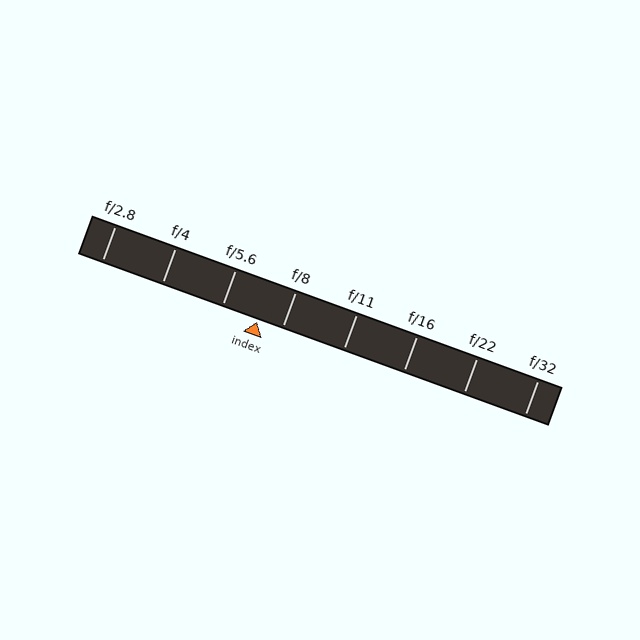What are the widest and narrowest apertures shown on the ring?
The widest aperture shown is f/2.8 and the narrowest is f/32.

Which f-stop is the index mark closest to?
The index mark is closest to f/8.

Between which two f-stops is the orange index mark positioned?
The index mark is between f/5.6 and f/8.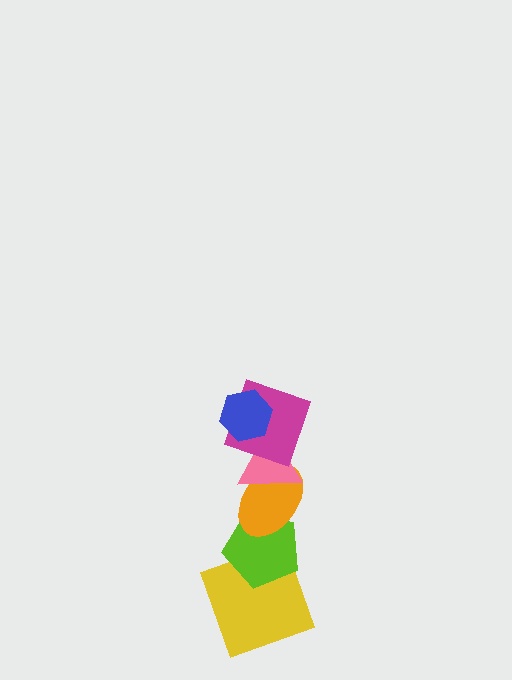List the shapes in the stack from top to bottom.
From top to bottom: the blue hexagon, the magenta square, the pink triangle, the orange ellipse, the lime pentagon, the yellow square.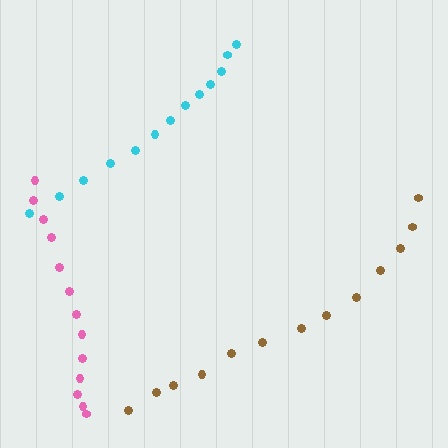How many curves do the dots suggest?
There are 3 distinct paths.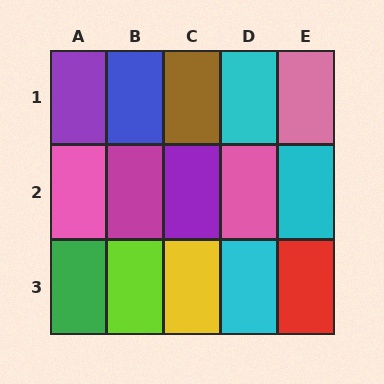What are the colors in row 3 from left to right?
Green, lime, yellow, cyan, red.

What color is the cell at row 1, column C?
Brown.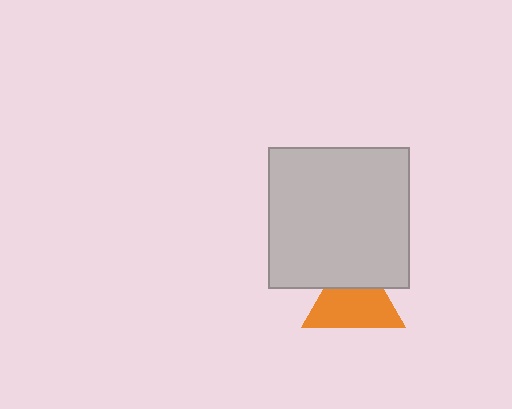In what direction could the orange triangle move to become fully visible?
The orange triangle could move down. That would shift it out from behind the light gray square entirely.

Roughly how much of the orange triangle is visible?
Most of it is visible (roughly 66%).